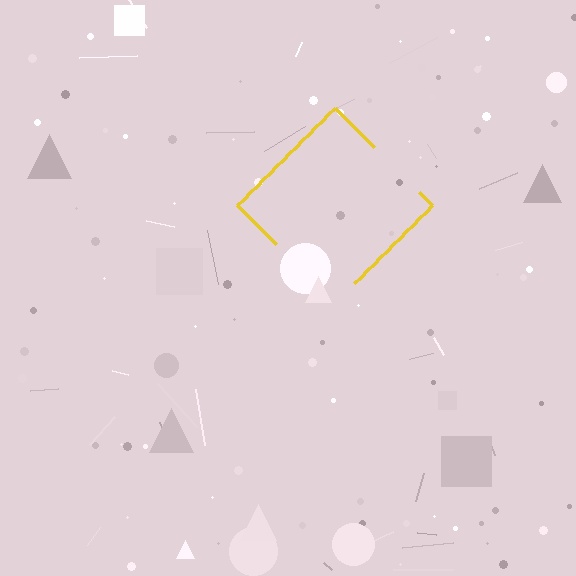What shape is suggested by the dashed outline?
The dashed outline suggests a diamond.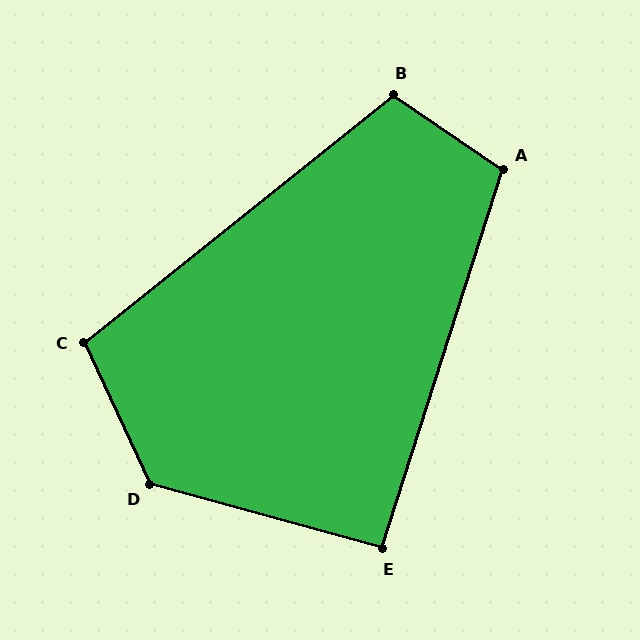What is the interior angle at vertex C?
Approximately 104 degrees (obtuse).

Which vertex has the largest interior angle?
D, at approximately 130 degrees.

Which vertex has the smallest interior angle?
E, at approximately 92 degrees.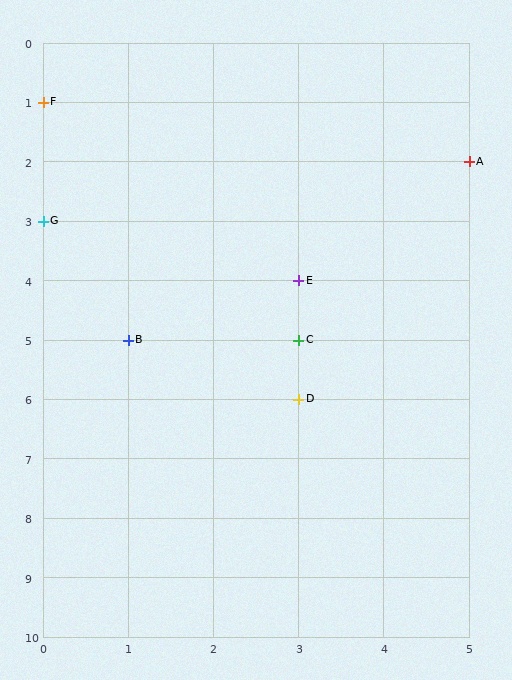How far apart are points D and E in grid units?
Points D and E are 2 rows apart.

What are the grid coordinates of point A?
Point A is at grid coordinates (5, 2).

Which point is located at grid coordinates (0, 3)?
Point G is at (0, 3).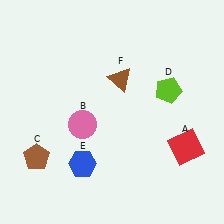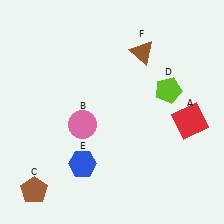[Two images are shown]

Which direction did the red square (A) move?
The red square (A) moved up.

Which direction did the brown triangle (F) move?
The brown triangle (F) moved up.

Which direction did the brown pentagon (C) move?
The brown pentagon (C) moved down.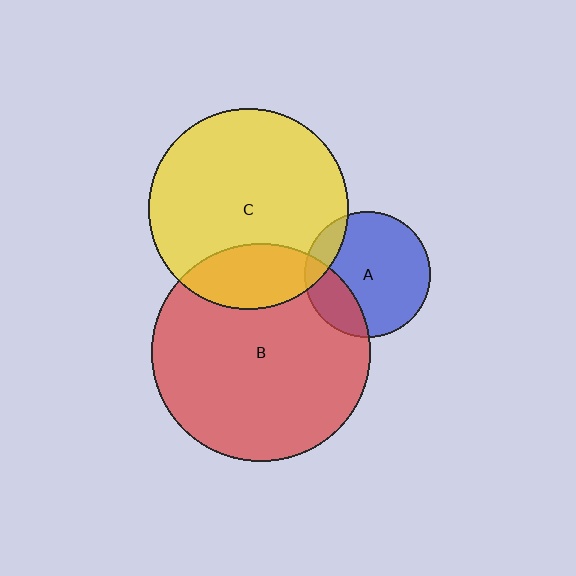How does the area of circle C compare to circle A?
Approximately 2.5 times.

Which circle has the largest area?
Circle B (red).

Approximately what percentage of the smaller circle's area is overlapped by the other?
Approximately 25%.